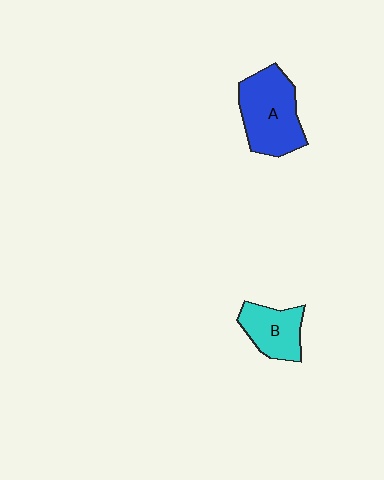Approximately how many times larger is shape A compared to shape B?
Approximately 1.6 times.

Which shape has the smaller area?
Shape B (cyan).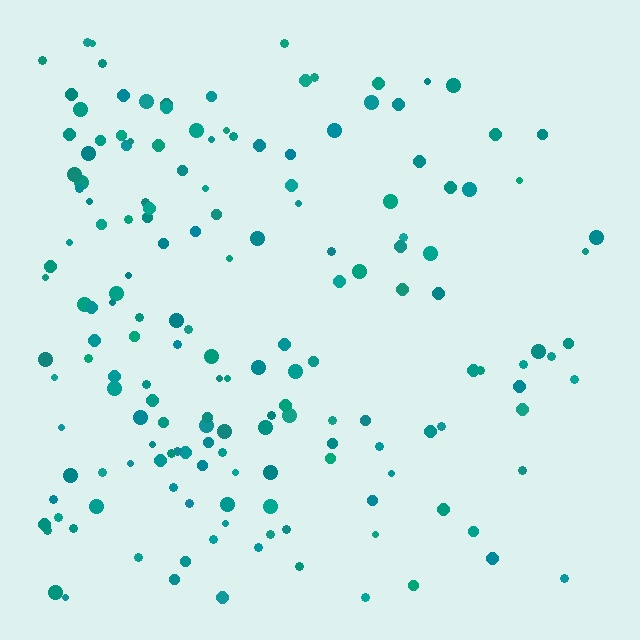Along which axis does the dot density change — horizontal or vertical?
Horizontal.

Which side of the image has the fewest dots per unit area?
The right.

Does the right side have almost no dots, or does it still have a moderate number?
Still a moderate number, just noticeably fewer than the left.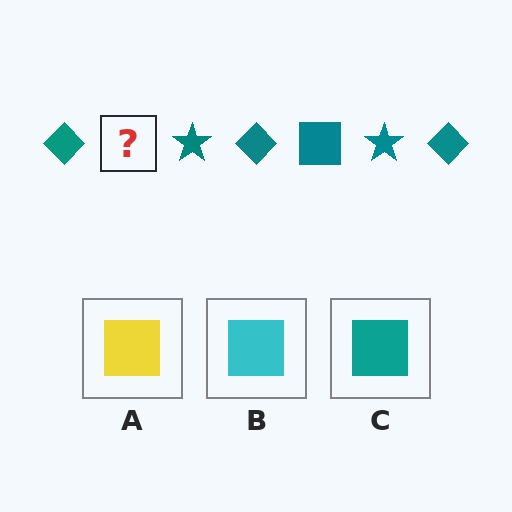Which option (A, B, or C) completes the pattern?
C.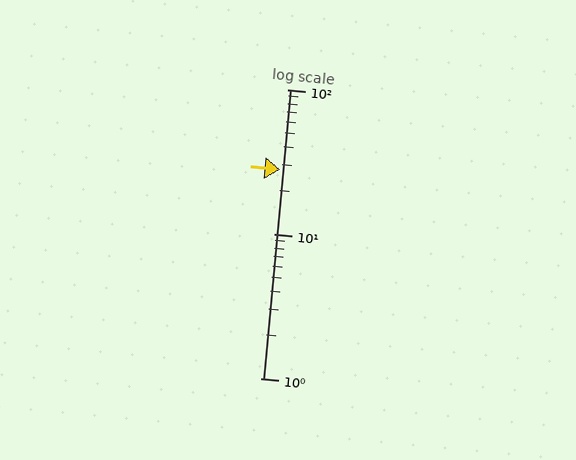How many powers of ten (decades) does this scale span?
The scale spans 2 decades, from 1 to 100.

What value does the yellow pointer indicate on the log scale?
The pointer indicates approximately 28.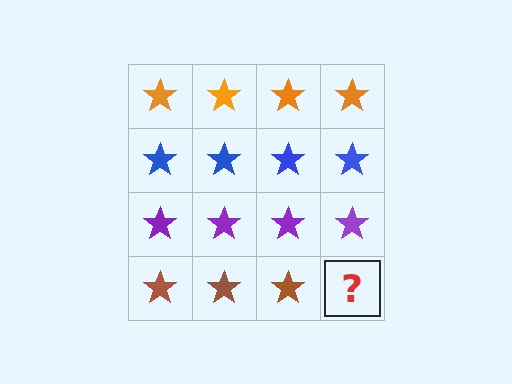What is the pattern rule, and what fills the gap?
The rule is that each row has a consistent color. The gap should be filled with a brown star.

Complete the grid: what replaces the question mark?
The question mark should be replaced with a brown star.